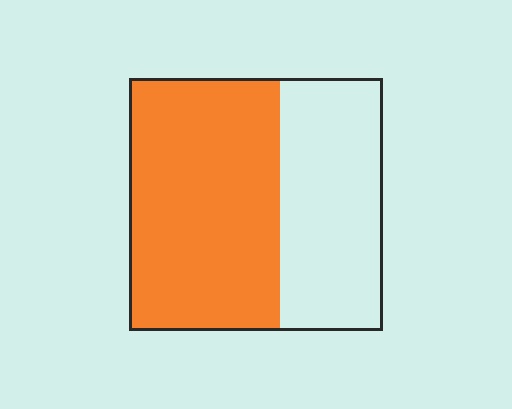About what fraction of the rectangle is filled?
About three fifths (3/5).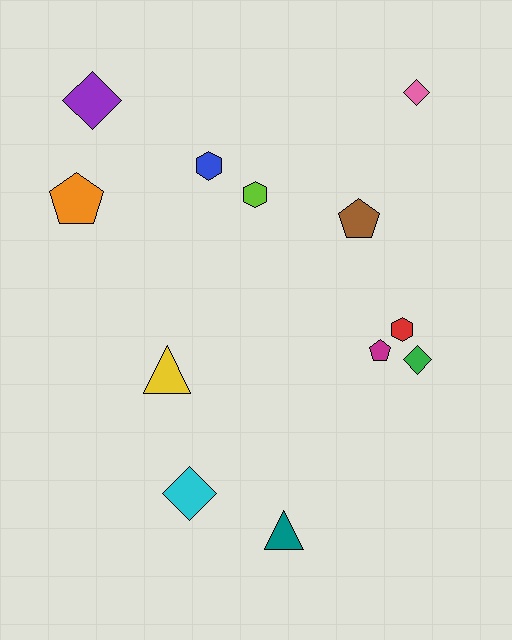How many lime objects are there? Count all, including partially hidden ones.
There is 1 lime object.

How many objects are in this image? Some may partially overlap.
There are 12 objects.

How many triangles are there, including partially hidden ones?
There are 2 triangles.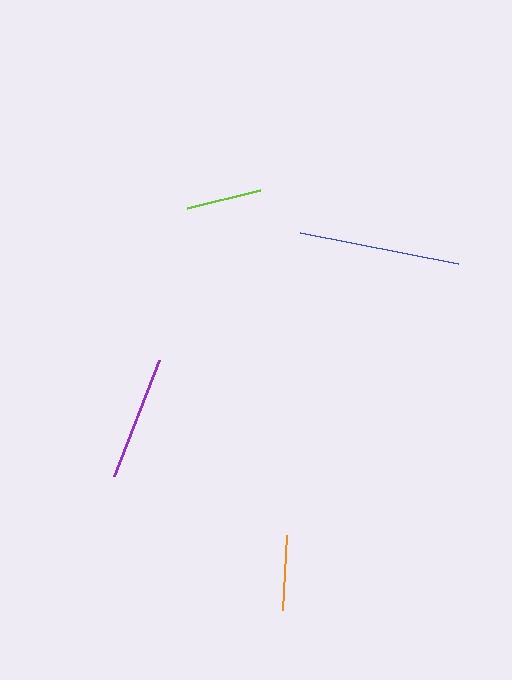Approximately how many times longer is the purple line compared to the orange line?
The purple line is approximately 1.7 times the length of the orange line.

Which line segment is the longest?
The blue line is the longest at approximately 162 pixels.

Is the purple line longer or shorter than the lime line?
The purple line is longer than the lime line.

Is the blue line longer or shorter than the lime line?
The blue line is longer than the lime line.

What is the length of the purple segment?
The purple segment is approximately 125 pixels long.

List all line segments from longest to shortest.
From longest to shortest: blue, purple, lime, orange.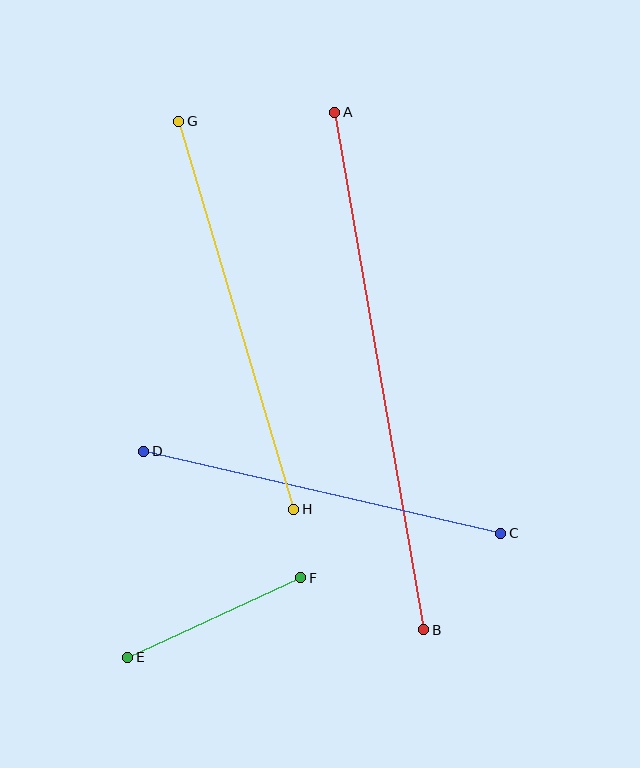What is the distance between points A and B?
The distance is approximately 525 pixels.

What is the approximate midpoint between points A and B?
The midpoint is at approximately (379, 371) pixels.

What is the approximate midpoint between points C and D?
The midpoint is at approximately (322, 492) pixels.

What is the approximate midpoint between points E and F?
The midpoint is at approximately (214, 618) pixels.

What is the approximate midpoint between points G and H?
The midpoint is at approximately (236, 315) pixels.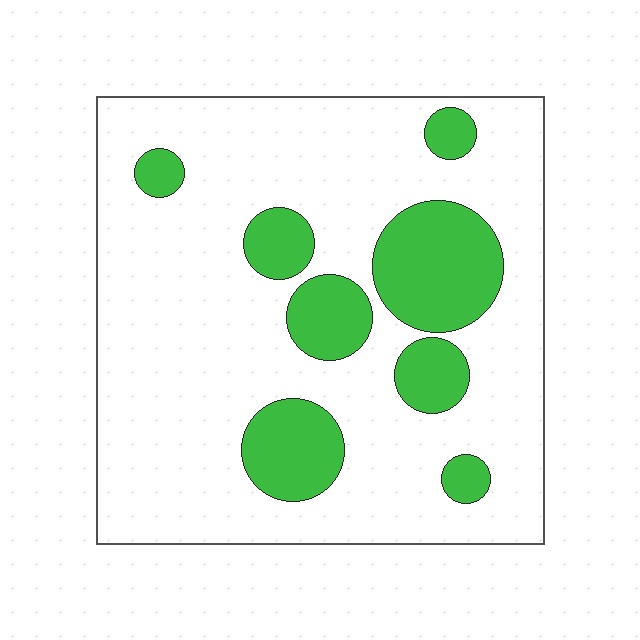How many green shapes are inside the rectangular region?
8.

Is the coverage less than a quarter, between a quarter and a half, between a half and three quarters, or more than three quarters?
Less than a quarter.